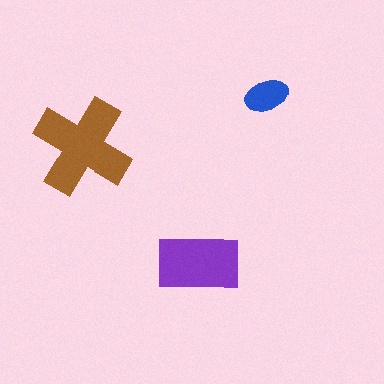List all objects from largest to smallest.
The brown cross, the purple rectangle, the blue ellipse.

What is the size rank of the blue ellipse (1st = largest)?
3rd.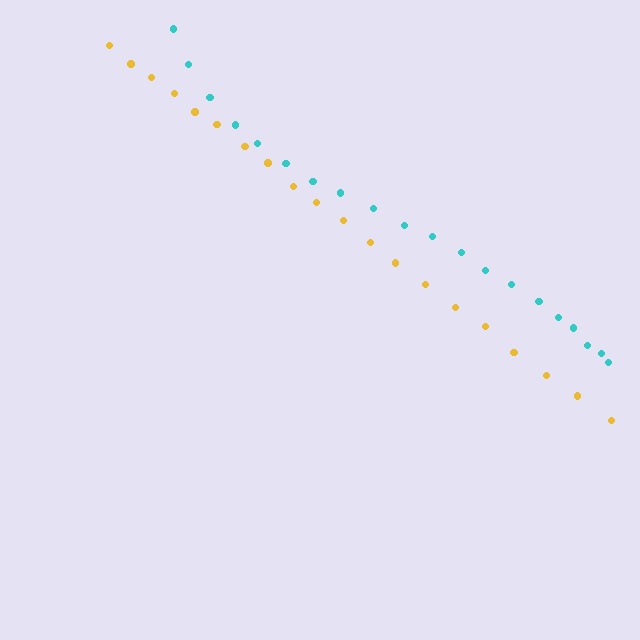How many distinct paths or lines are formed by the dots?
There are 2 distinct paths.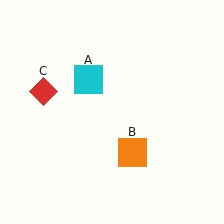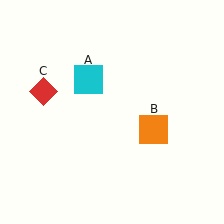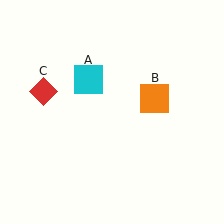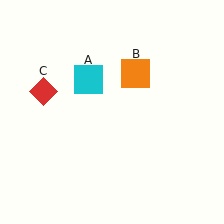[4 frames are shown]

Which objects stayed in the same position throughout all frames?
Cyan square (object A) and red diamond (object C) remained stationary.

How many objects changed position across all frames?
1 object changed position: orange square (object B).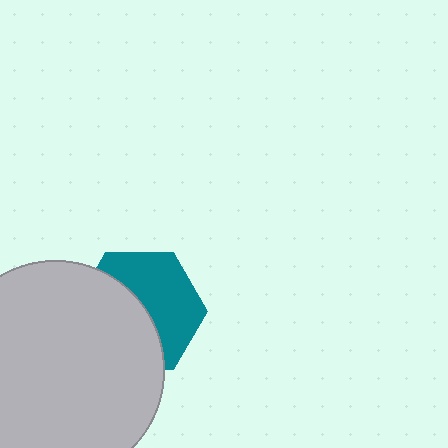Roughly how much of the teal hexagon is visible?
About half of it is visible (roughly 50%).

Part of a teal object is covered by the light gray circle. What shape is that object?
It is a hexagon.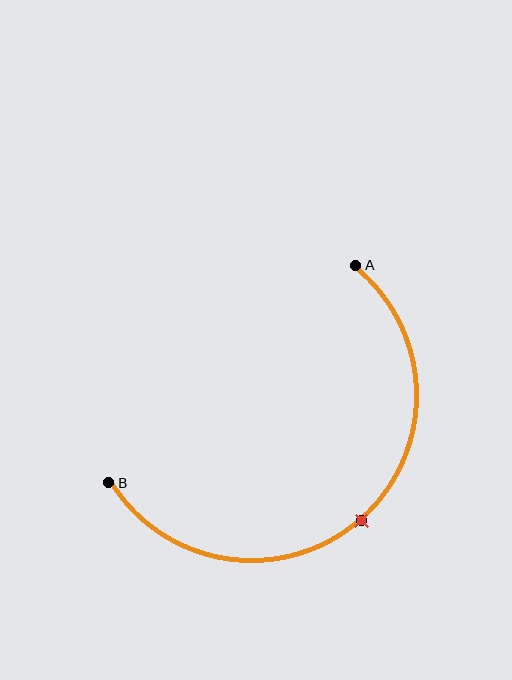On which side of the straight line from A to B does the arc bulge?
The arc bulges below and to the right of the straight line connecting A and B.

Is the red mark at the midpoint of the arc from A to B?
Yes. The red mark lies on the arc at equal arc-length from both A and B — it is the arc midpoint.